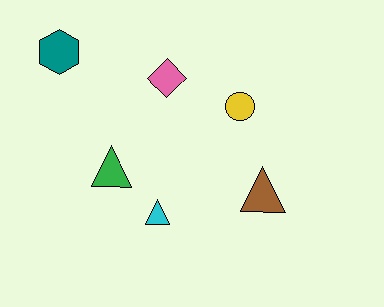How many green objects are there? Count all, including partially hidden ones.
There is 1 green object.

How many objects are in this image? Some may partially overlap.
There are 6 objects.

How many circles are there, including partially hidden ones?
There is 1 circle.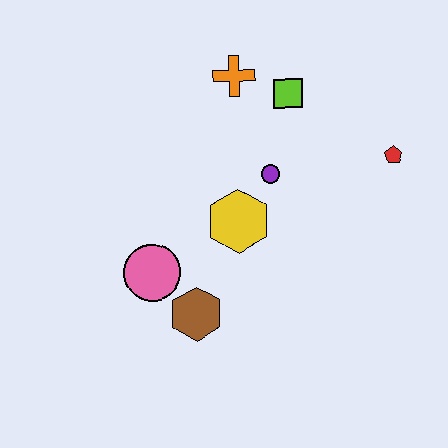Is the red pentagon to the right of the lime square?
Yes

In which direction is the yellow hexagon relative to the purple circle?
The yellow hexagon is below the purple circle.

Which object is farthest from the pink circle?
The red pentagon is farthest from the pink circle.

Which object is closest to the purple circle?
The yellow hexagon is closest to the purple circle.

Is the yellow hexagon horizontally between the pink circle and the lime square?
Yes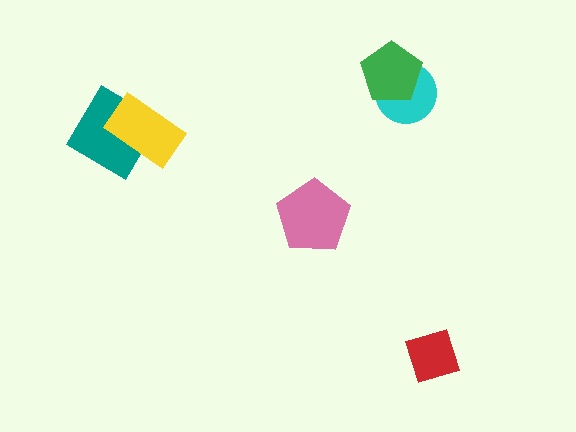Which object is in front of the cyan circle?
The green pentagon is in front of the cyan circle.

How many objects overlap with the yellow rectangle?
1 object overlaps with the yellow rectangle.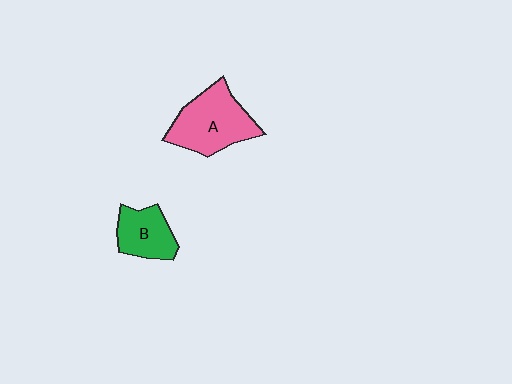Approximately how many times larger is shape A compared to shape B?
Approximately 1.6 times.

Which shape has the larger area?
Shape A (pink).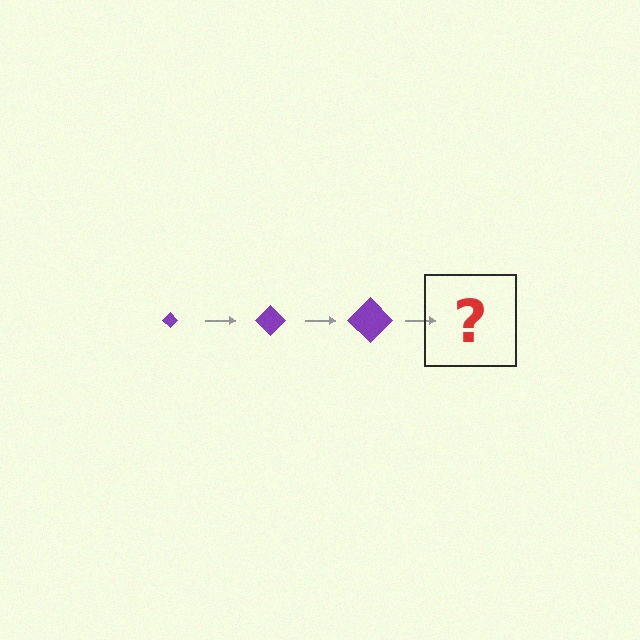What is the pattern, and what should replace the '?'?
The pattern is that the diamond gets progressively larger each step. The '?' should be a purple diamond, larger than the previous one.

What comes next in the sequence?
The next element should be a purple diamond, larger than the previous one.